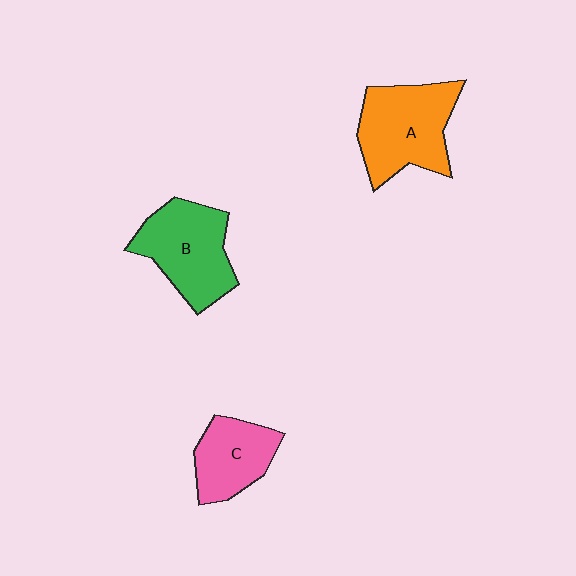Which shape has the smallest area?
Shape C (pink).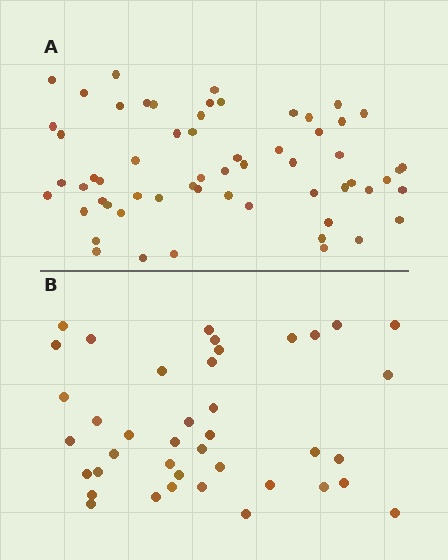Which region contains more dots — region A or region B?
Region A (the top region) has more dots.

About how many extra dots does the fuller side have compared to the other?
Region A has approximately 20 more dots than region B.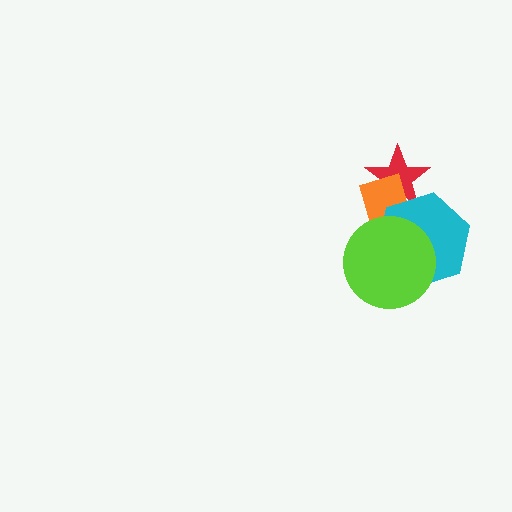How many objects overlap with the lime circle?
2 objects overlap with the lime circle.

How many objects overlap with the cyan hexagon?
3 objects overlap with the cyan hexagon.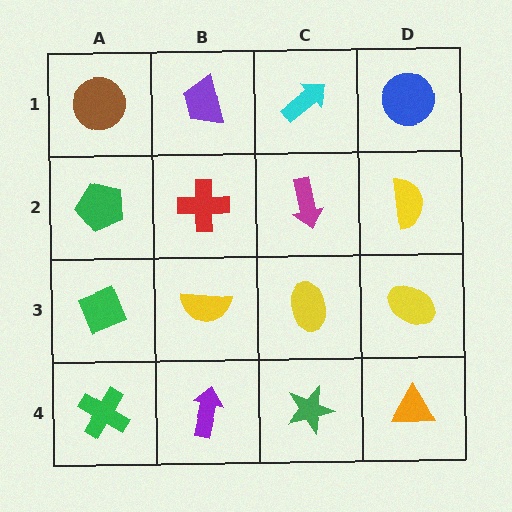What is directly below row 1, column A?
A green pentagon.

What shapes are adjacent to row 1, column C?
A magenta arrow (row 2, column C), a purple trapezoid (row 1, column B), a blue circle (row 1, column D).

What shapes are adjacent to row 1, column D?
A yellow semicircle (row 2, column D), a cyan arrow (row 1, column C).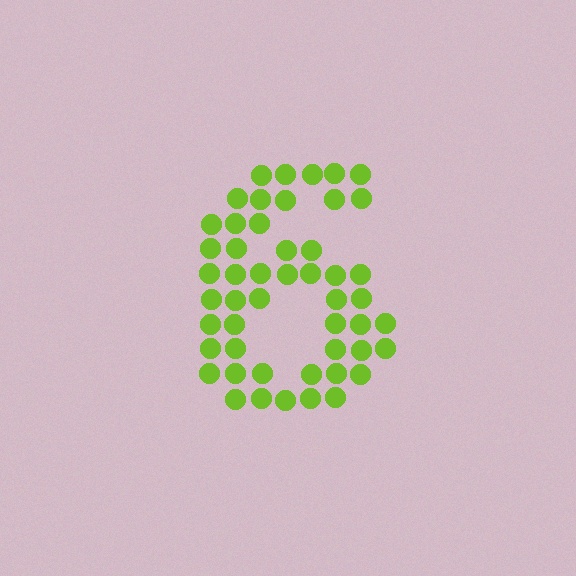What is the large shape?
The large shape is the digit 6.